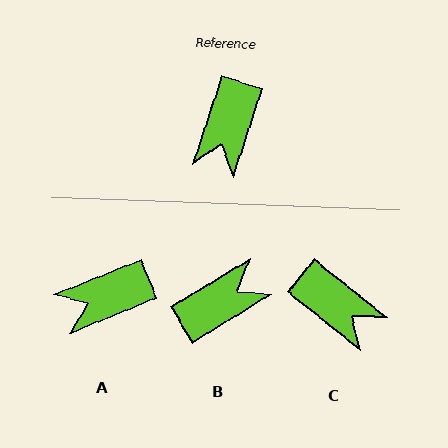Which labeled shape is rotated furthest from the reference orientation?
B, about 139 degrees away.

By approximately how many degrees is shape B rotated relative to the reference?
Approximately 139 degrees counter-clockwise.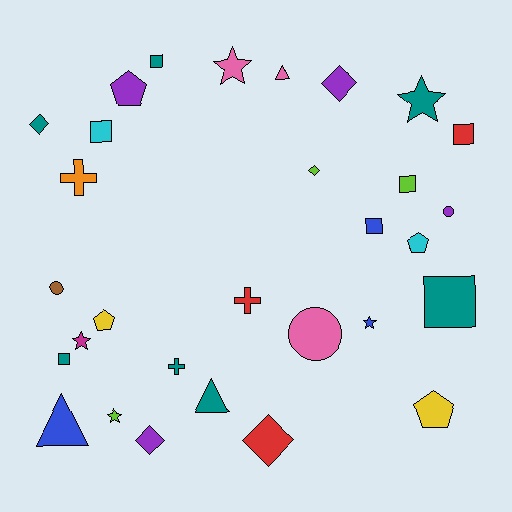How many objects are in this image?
There are 30 objects.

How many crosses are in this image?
There are 3 crosses.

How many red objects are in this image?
There are 3 red objects.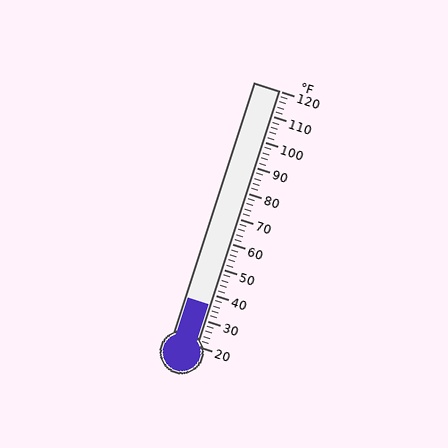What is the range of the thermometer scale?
The thermometer scale ranges from 20°F to 120°F.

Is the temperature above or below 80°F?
The temperature is below 80°F.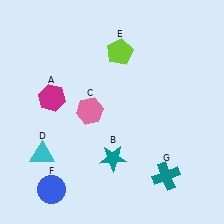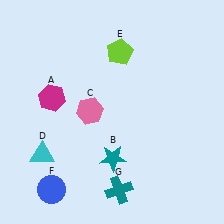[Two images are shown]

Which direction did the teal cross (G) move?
The teal cross (G) moved left.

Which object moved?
The teal cross (G) moved left.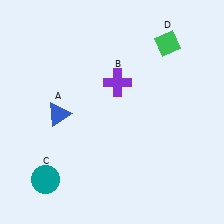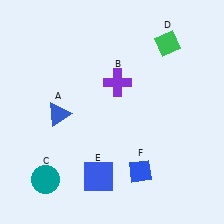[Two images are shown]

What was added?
A blue square (E), a blue diamond (F) were added in Image 2.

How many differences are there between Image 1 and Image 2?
There are 2 differences between the two images.